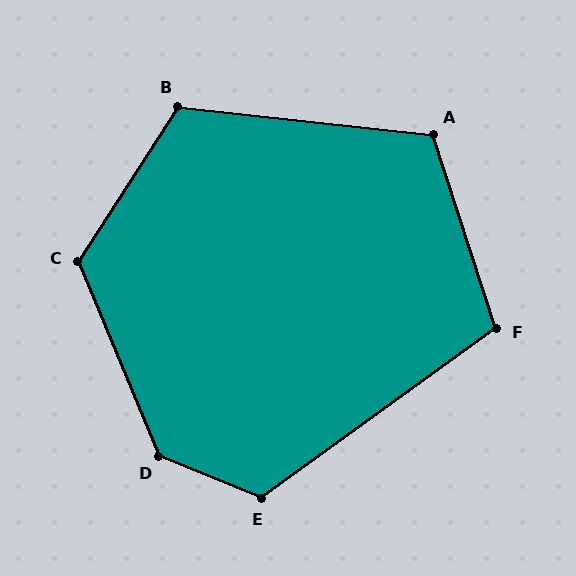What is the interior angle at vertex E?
Approximately 122 degrees (obtuse).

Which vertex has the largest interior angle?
D, at approximately 135 degrees.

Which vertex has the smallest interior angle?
F, at approximately 108 degrees.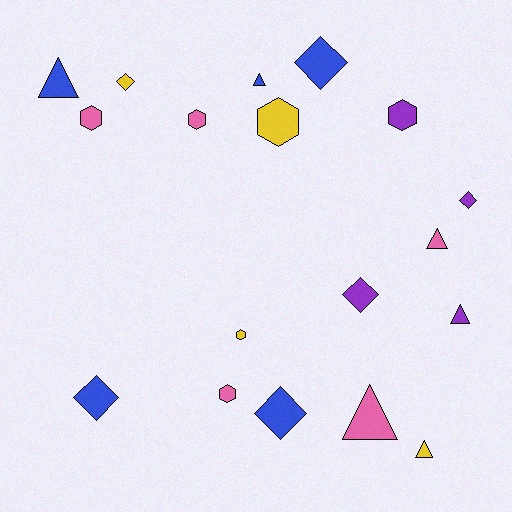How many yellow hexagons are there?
There are 2 yellow hexagons.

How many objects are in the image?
There are 18 objects.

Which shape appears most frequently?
Diamond, with 6 objects.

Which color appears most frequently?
Blue, with 5 objects.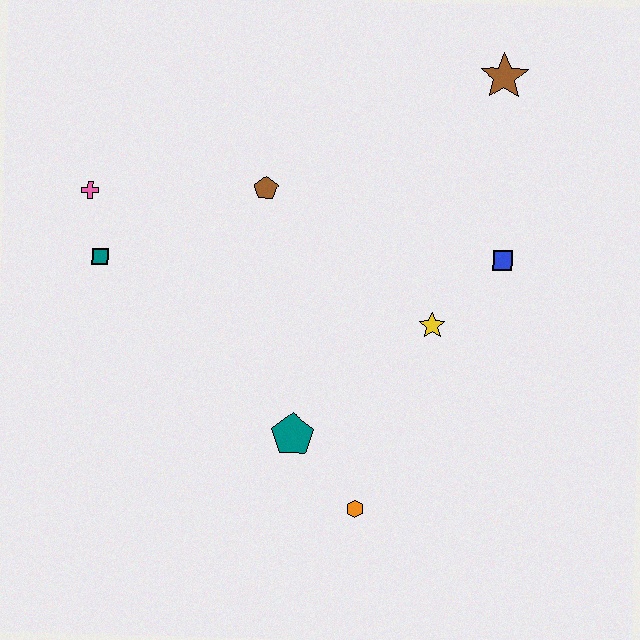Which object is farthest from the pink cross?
The brown star is farthest from the pink cross.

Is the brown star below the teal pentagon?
No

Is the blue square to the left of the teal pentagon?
No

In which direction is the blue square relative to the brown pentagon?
The blue square is to the right of the brown pentagon.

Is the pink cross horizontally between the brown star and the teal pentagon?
No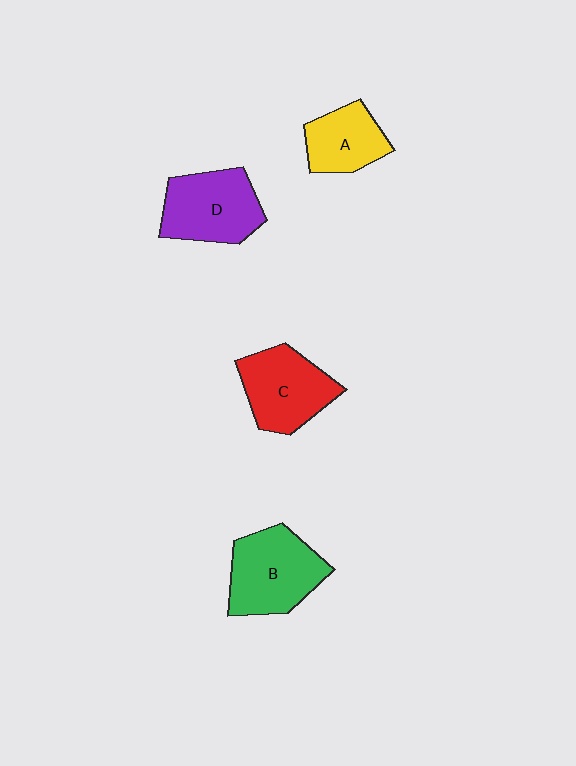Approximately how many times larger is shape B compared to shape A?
Approximately 1.5 times.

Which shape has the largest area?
Shape B (green).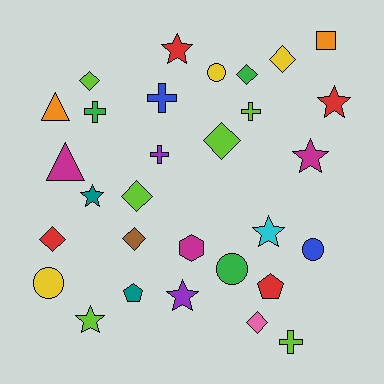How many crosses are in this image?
There are 5 crosses.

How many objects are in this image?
There are 30 objects.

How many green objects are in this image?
There are 3 green objects.